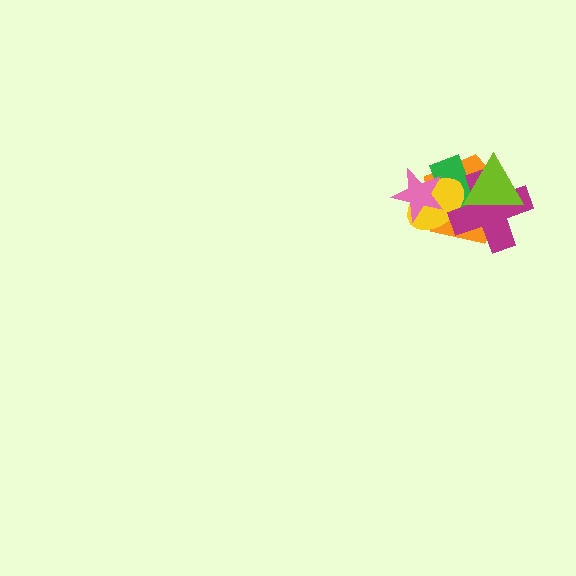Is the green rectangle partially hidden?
Yes, it is partially covered by another shape.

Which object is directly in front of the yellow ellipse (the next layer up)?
The magenta cross is directly in front of the yellow ellipse.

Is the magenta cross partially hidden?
Yes, it is partially covered by another shape.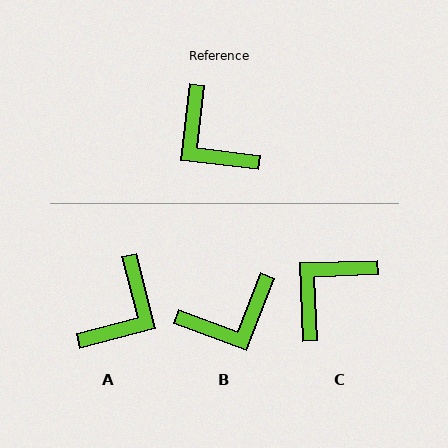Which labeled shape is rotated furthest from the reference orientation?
A, about 111 degrees away.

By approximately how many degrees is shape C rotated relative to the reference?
Approximately 81 degrees clockwise.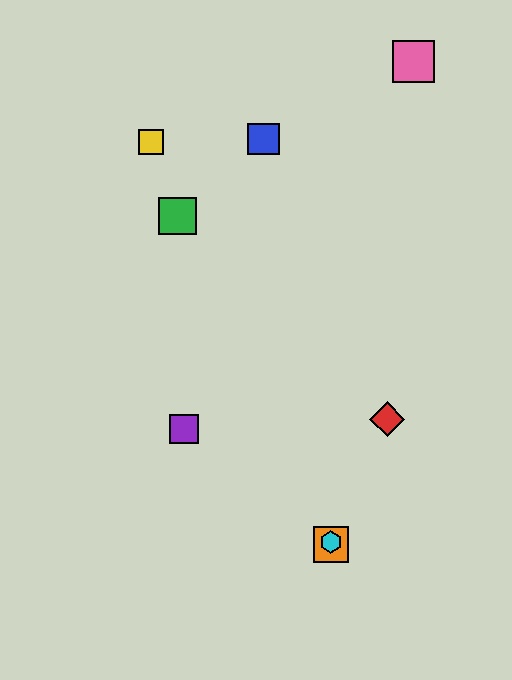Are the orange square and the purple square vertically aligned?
No, the orange square is at x≈331 and the purple square is at x≈184.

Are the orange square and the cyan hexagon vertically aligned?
Yes, both are at x≈331.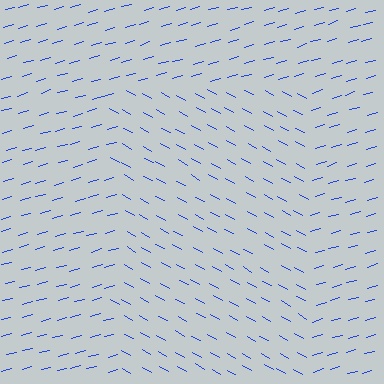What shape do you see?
I see a rectangle.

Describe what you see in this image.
The image is filled with small blue line segments. A rectangle region in the image has lines oriented differently from the surrounding lines, creating a visible texture boundary.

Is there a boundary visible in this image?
Yes, there is a texture boundary formed by a change in line orientation.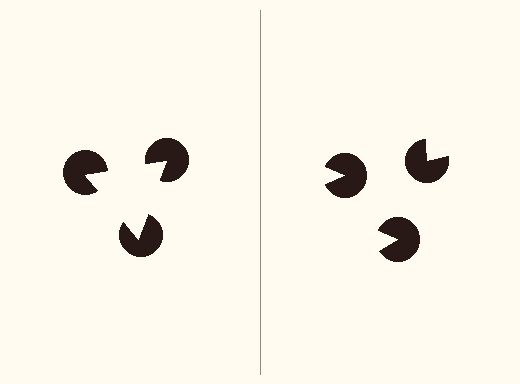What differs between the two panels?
The pac-man discs are positioned identically on both sides; only the wedge orientations differ. On the left they align to a triangle; on the right they are misaligned.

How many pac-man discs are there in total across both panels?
6 — 3 on each side.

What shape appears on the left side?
An illusory triangle.